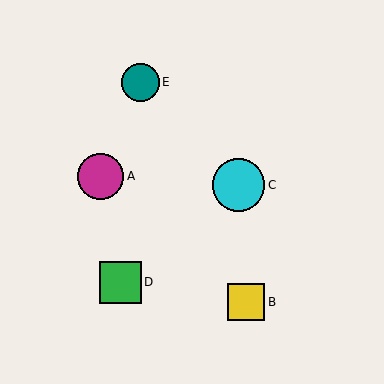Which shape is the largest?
The cyan circle (labeled C) is the largest.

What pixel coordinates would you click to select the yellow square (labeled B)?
Click at (246, 302) to select the yellow square B.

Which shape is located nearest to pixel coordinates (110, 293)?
The green square (labeled D) at (120, 282) is nearest to that location.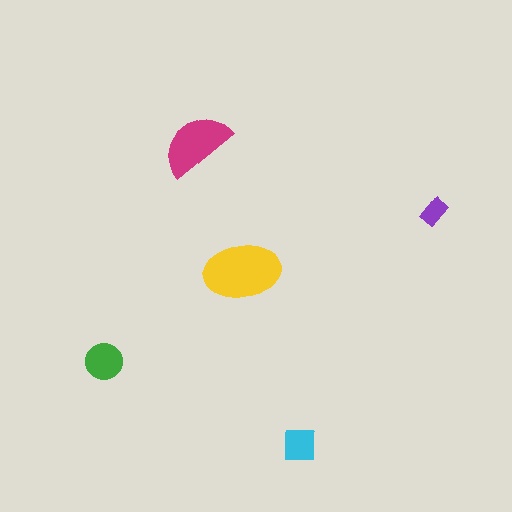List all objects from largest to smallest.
The yellow ellipse, the magenta semicircle, the green circle, the cyan square, the purple rectangle.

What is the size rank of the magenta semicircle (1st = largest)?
2nd.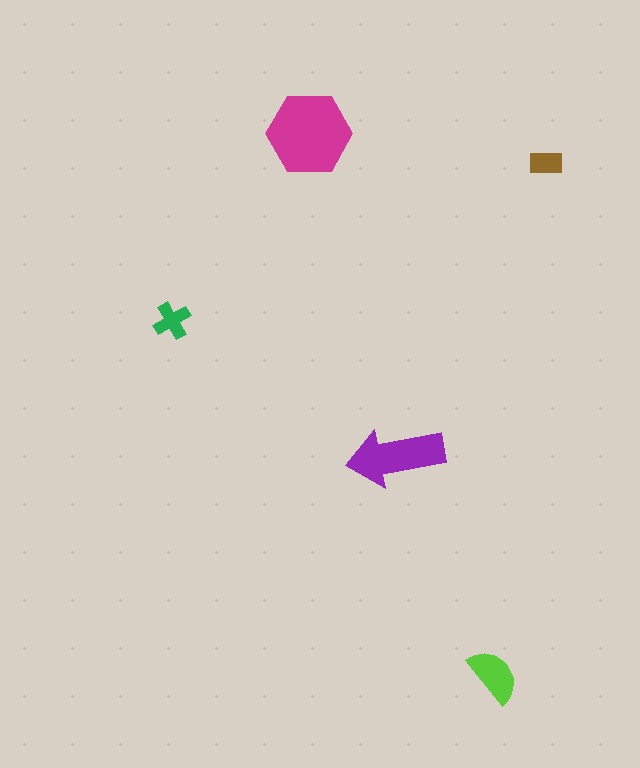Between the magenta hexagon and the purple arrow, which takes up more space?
The magenta hexagon.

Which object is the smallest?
The brown rectangle.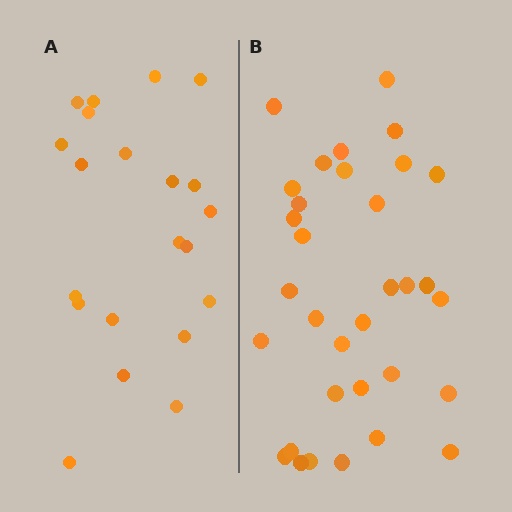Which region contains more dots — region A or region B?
Region B (the right region) has more dots.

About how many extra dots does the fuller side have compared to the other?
Region B has roughly 12 or so more dots than region A.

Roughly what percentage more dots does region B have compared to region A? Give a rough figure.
About 55% more.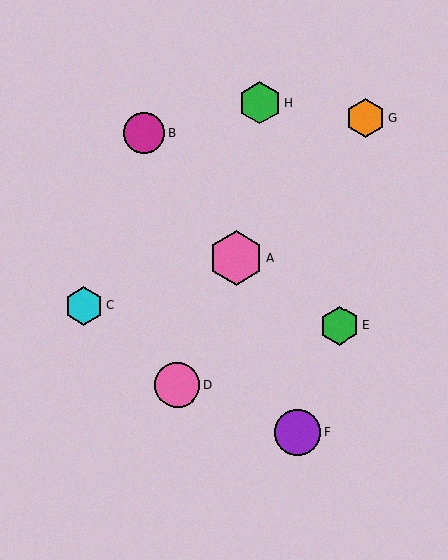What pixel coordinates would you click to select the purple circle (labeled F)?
Click at (297, 432) to select the purple circle F.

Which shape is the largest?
The pink hexagon (labeled A) is the largest.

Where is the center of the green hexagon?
The center of the green hexagon is at (339, 325).